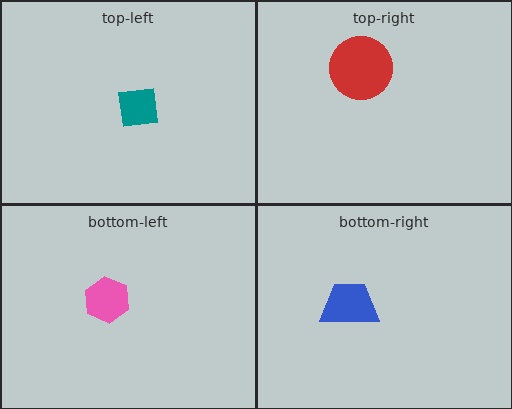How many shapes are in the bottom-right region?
1.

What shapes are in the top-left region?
The teal square.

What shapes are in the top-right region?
The red circle.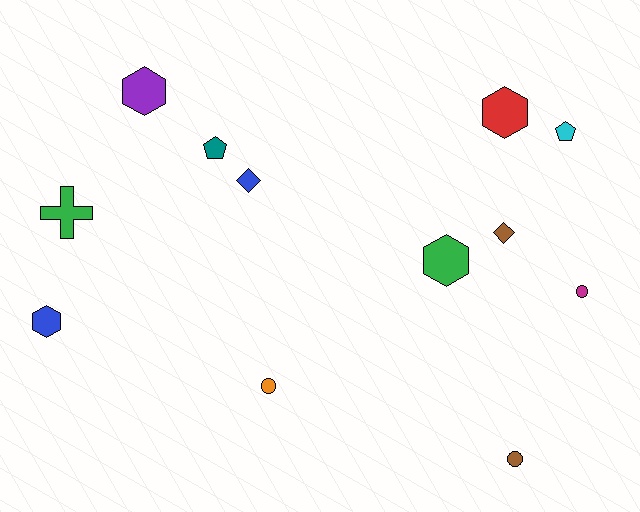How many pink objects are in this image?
There are no pink objects.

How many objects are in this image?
There are 12 objects.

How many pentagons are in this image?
There are 2 pentagons.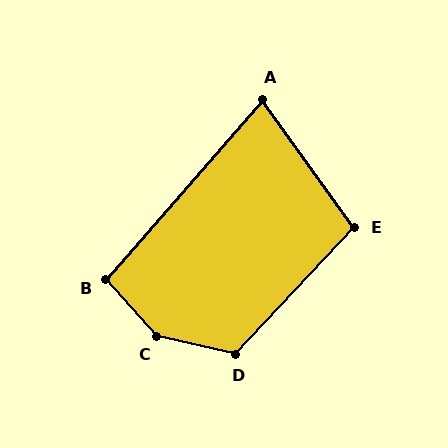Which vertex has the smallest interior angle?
A, at approximately 77 degrees.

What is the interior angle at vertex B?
Approximately 97 degrees (obtuse).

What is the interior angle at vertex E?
Approximately 101 degrees (obtuse).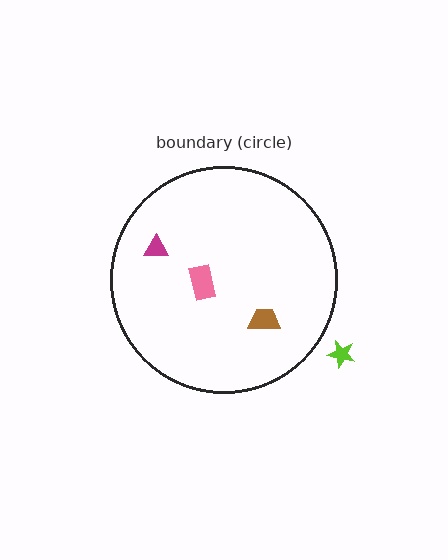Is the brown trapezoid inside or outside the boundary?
Inside.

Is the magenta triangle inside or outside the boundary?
Inside.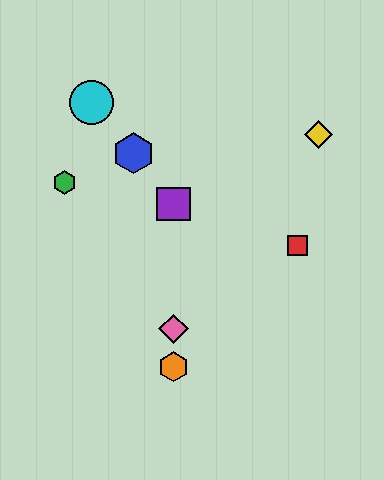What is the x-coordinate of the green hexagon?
The green hexagon is at x≈65.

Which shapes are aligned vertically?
The purple square, the orange hexagon, the pink diamond are aligned vertically.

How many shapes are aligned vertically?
3 shapes (the purple square, the orange hexagon, the pink diamond) are aligned vertically.